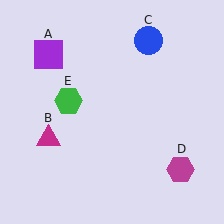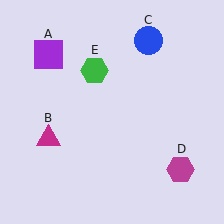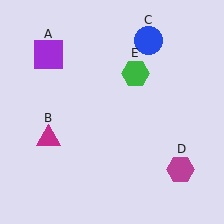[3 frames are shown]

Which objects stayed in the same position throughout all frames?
Purple square (object A) and magenta triangle (object B) and blue circle (object C) and magenta hexagon (object D) remained stationary.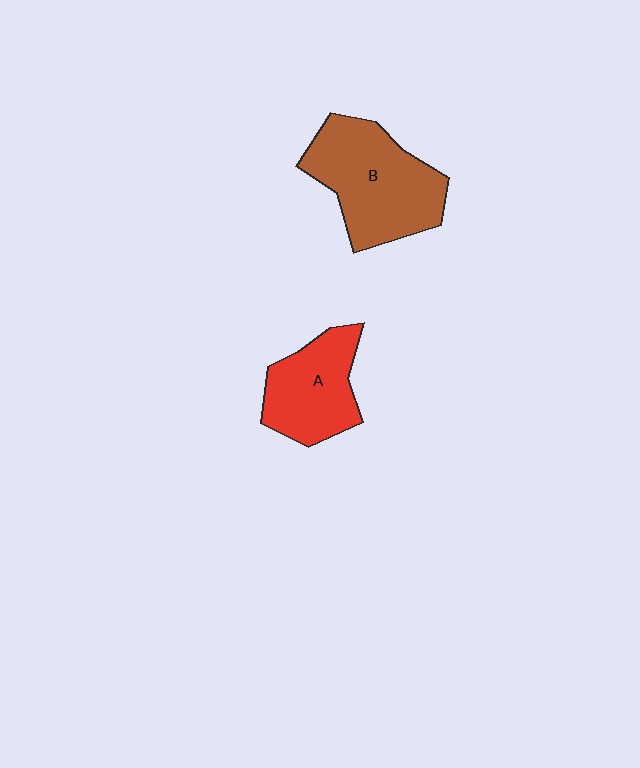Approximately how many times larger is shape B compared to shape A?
Approximately 1.4 times.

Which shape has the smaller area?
Shape A (red).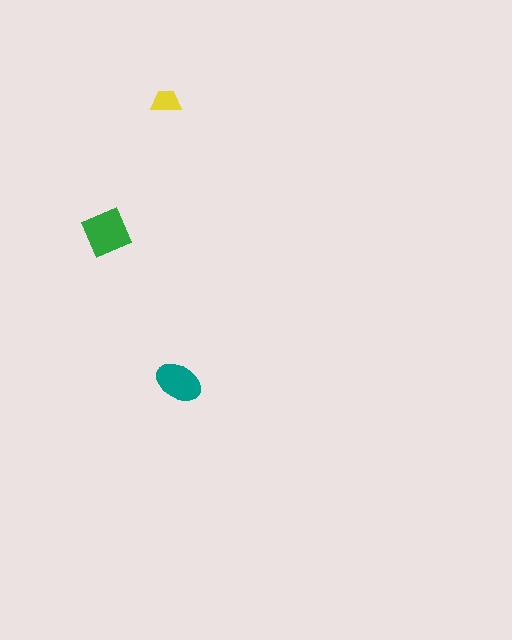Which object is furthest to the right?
The teal ellipse is rightmost.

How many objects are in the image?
There are 3 objects in the image.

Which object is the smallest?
The yellow trapezoid.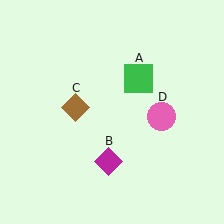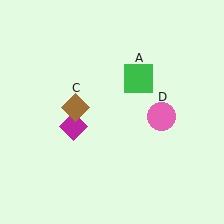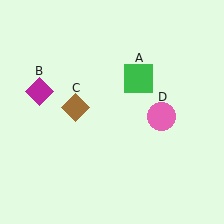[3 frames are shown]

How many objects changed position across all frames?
1 object changed position: magenta diamond (object B).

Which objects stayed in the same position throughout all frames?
Green square (object A) and brown diamond (object C) and pink circle (object D) remained stationary.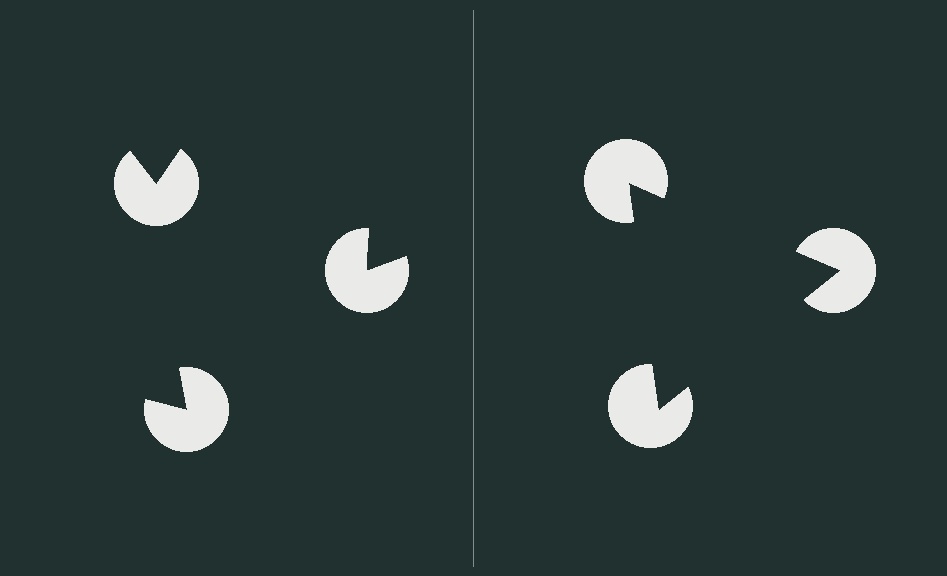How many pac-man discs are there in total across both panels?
6 — 3 on each side.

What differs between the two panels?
The pac-man discs are positioned identically on both sides; only the wedge orientations differ. On the right they align to a triangle; on the left they are misaligned.